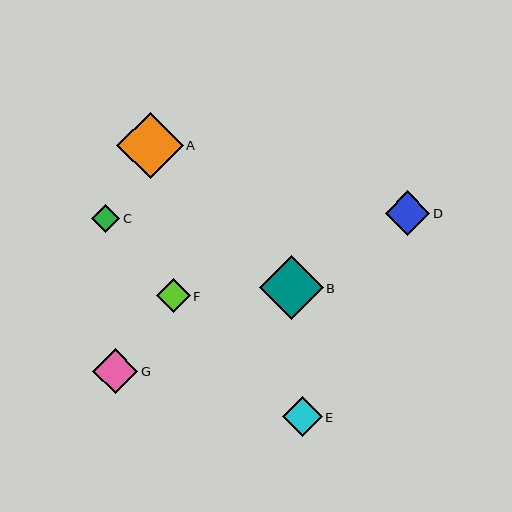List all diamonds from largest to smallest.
From largest to smallest: A, B, G, D, E, F, C.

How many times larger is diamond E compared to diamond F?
Diamond E is approximately 1.2 times the size of diamond F.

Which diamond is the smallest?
Diamond C is the smallest with a size of approximately 28 pixels.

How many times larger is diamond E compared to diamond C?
Diamond E is approximately 1.4 times the size of diamond C.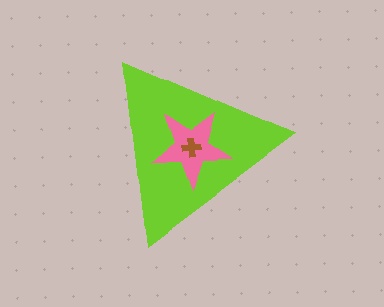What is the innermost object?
The brown cross.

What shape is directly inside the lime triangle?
The pink star.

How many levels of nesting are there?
3.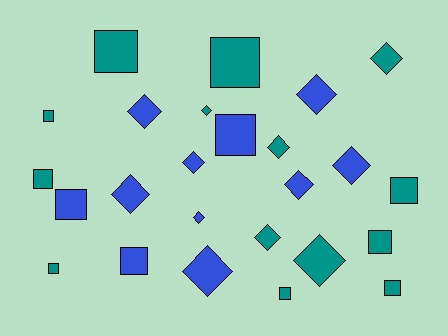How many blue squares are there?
There are 3 blue squares.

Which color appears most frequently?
Teal, with 14 objects.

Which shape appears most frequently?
Diamond, with 13 objects.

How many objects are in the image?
There are 25 objects.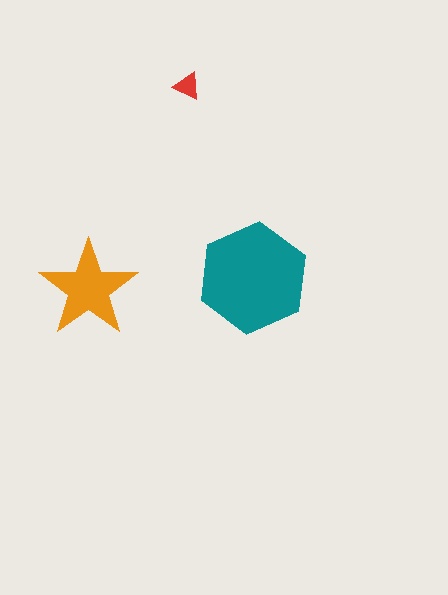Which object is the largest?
The teal hexagon.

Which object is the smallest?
The red triangle.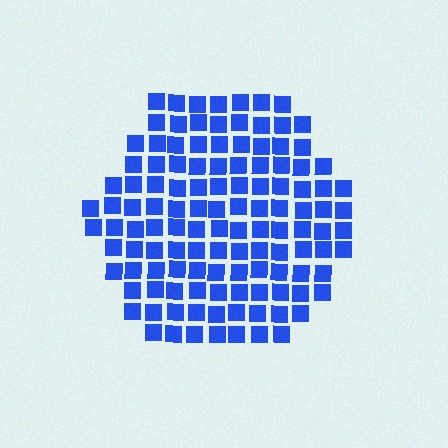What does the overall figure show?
The overall figure shows a hexagon.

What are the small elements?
The small elements are squares.